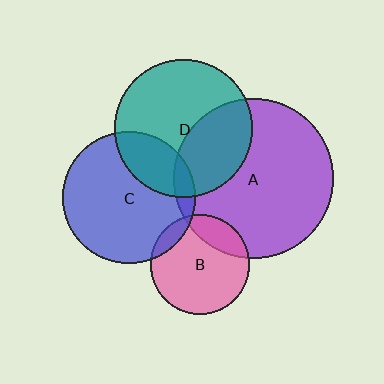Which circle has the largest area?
Circle A (purple).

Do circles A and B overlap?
Yes.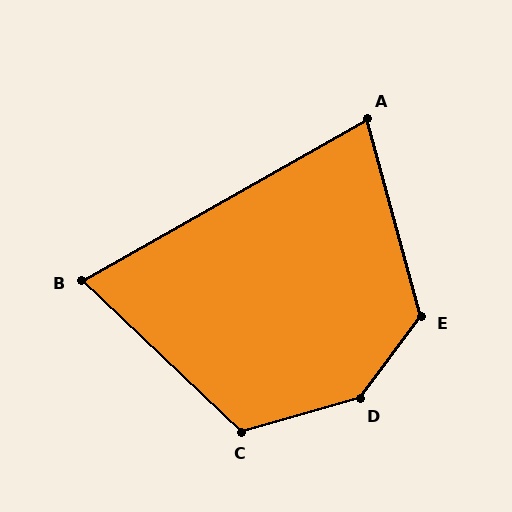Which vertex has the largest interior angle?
D, at approximately 143 degrees.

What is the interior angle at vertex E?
Approximately 128 degrees (obtuse).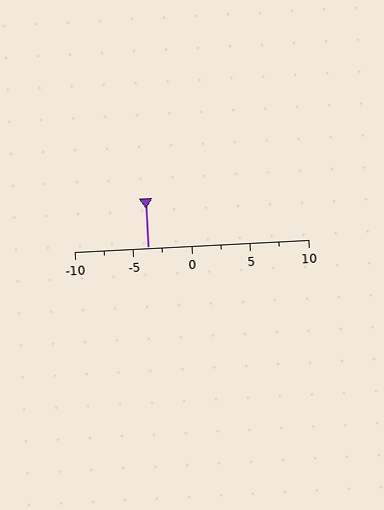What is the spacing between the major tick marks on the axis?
The major ticks are spaced 5 apart.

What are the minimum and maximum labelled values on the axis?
The axis runs from -10 to 10.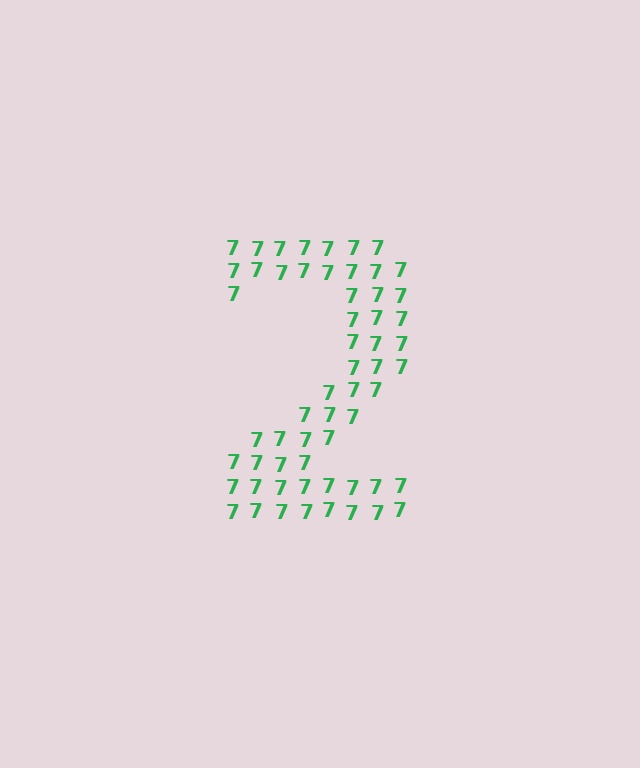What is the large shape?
The large shape is the digit 2.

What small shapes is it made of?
It is made of small digit 7's.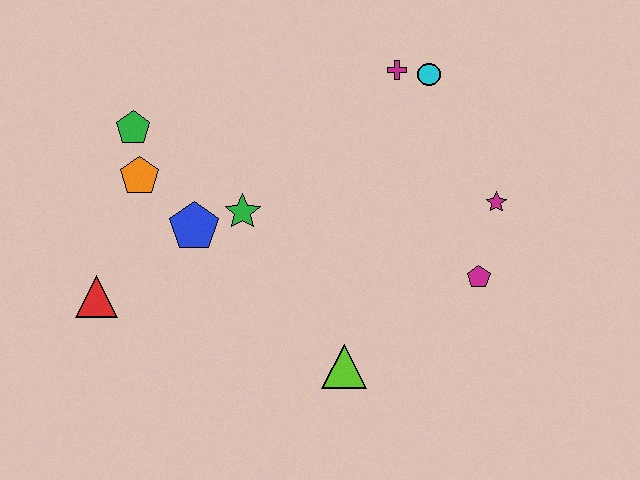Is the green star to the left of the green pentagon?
No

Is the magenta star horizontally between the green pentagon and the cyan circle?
No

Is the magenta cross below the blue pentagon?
No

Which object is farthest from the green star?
The magenta star is farthest from the green star.